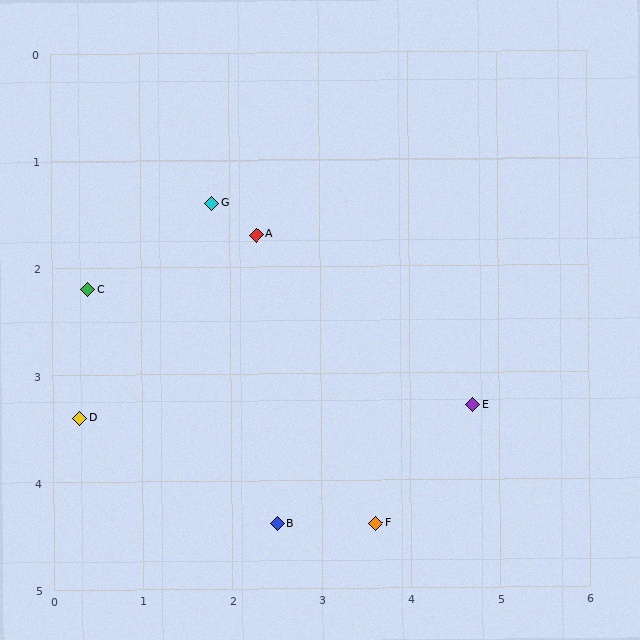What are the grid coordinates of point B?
Point B is at approximately (2.5, 4.4).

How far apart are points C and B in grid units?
Points C and B are about 3.0 grid units apart.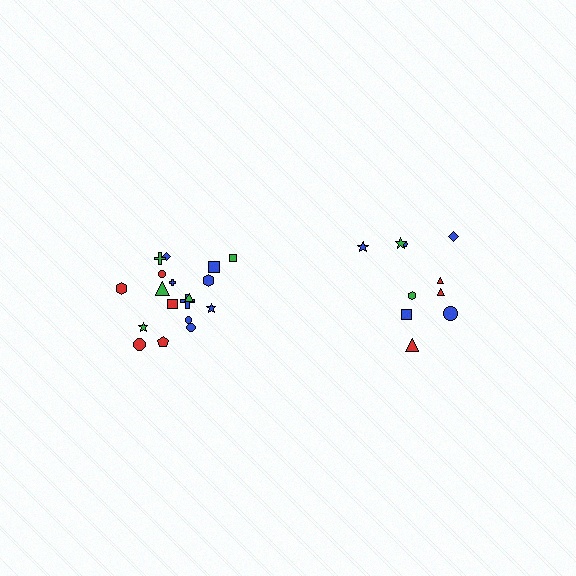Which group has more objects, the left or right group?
The left group.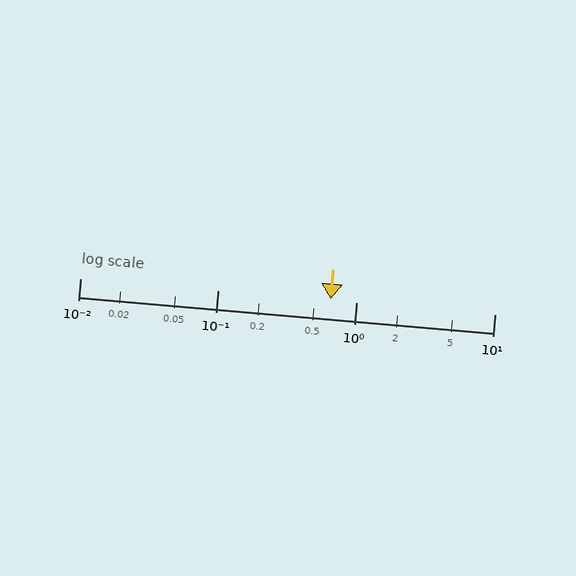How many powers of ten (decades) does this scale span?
The scale spans 3 decades, from 0.01 to 10.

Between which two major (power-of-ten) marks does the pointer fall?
The pointer is between 0.1 and 1.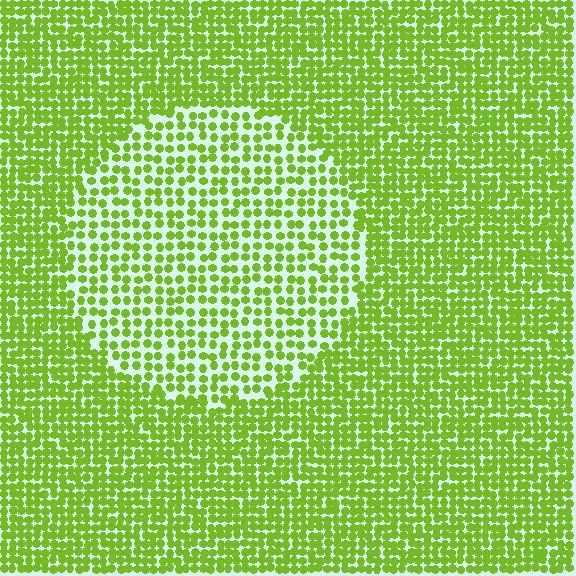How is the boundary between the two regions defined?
The boundary is defined by a change in element density (approximately 1.7x ratio). All elements are the same color, size, and shape.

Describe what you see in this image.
The image contains small lime elements arranged at two different densities. A circle-shaped region is visible where the elements are less densely packed than the surrounding area.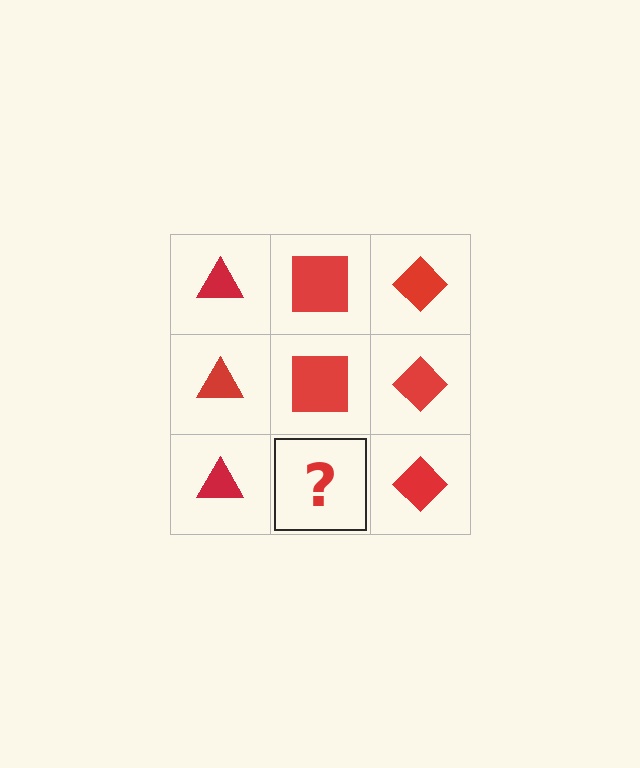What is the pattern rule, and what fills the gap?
The rule is that each column has a consistent shape. The gap should be filled with a red square.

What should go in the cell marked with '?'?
The missing cell should contain a red square.